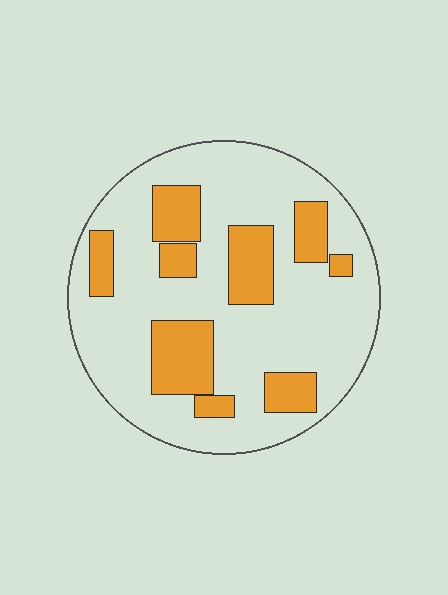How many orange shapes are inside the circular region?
9.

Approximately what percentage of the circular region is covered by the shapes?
Approximately 25%.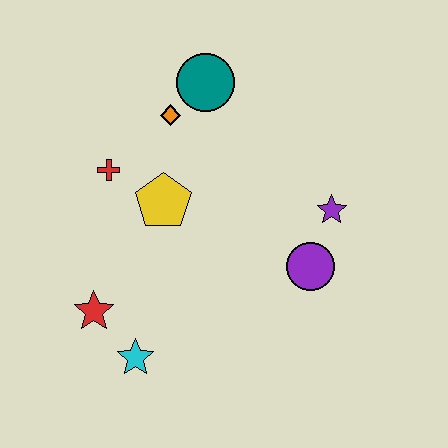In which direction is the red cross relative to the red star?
The red cross is above the red star.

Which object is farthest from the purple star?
The red star is farthest from the purple star.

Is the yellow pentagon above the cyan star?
Yes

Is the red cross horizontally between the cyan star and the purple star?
No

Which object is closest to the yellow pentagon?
The red cross is closest to the yellow pentagon.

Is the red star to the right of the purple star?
No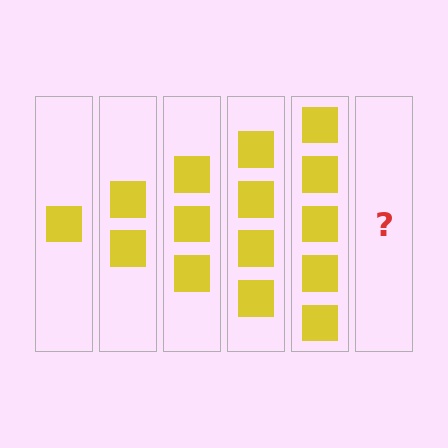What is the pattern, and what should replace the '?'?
The pattern is that each step adds one more square. The '?' should be 6 squares.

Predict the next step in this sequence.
The next step is 6 squares.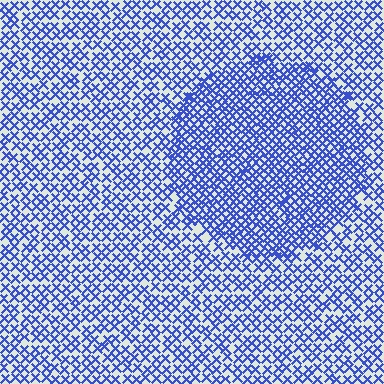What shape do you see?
I see a circle.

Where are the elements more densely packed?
The elements are more densely packed inside the circle boundary.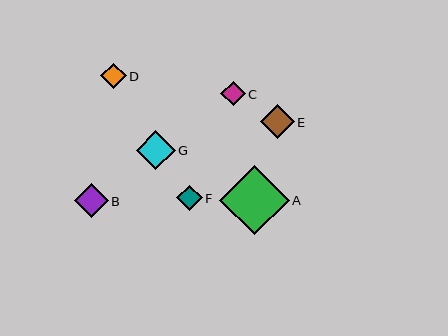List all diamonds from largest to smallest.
From largest to smallest: A, G, B, E, D, F, C.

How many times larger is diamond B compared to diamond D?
Diamond B is approximately 1.3 times the size of diamond D.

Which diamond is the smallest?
Diamond C is the smallest with a size of approximately 25 pixels.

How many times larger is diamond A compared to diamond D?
Diamond A is approximately 2.7 times the size of diamond D.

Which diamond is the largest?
Diamond A is the largest with a size of approximately 70 pixels.